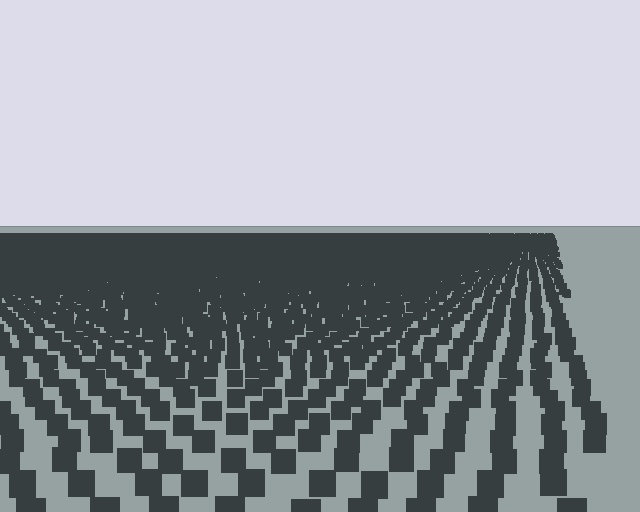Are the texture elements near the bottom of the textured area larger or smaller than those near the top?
Larger. Near the bottom, elements are closer to the viewer and appear at a bigger on-screen size.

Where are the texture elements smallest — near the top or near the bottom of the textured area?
Near the top.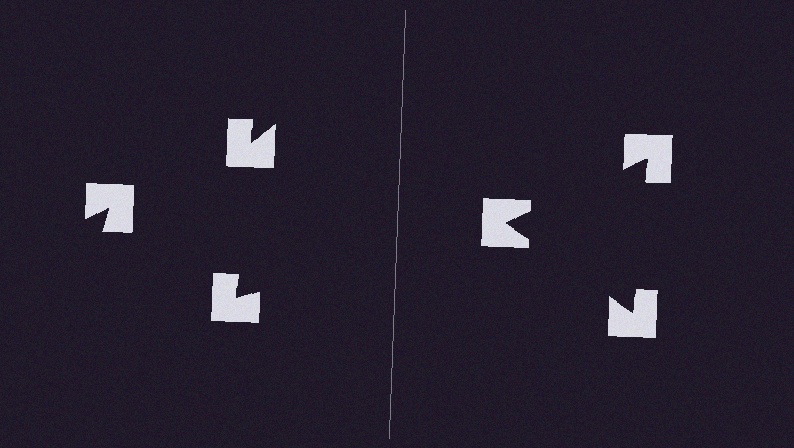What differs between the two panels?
The notched squares are positioned identically on both sides; only the wedge orientations differ. On the right they align to a triangle; on the left they are misaligned.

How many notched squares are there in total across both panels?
6 — 3 on each side.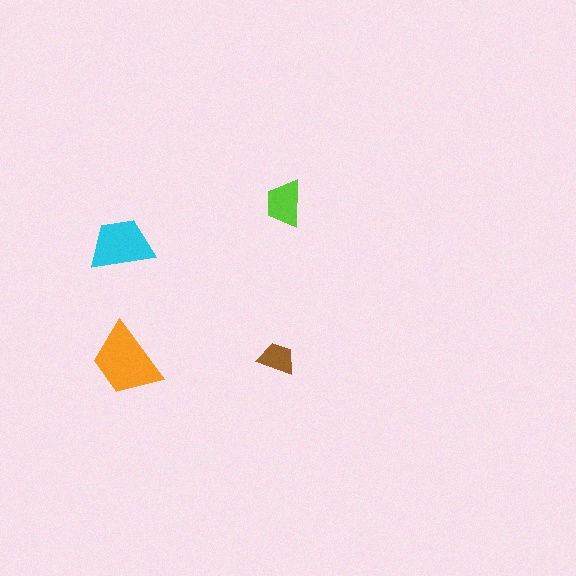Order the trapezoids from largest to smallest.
the orange one, the cyan one, the lime one, the brown one.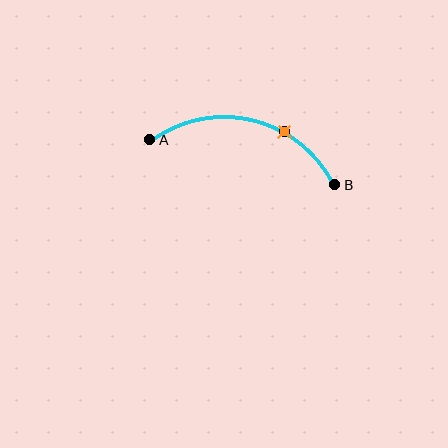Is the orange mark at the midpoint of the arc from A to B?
No. The orange mark lies on the arc but is closer to endpoint B. The arc midpoint would be at the point on the curve equidistant along the arc from both A and B.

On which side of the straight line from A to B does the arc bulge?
The arc bulges above the straight line connecting A and B.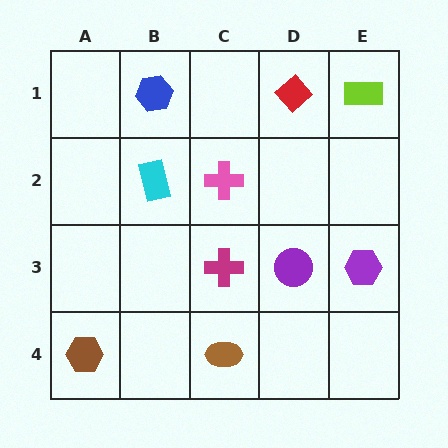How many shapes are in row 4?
2 shapes.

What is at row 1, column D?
A red diamond.